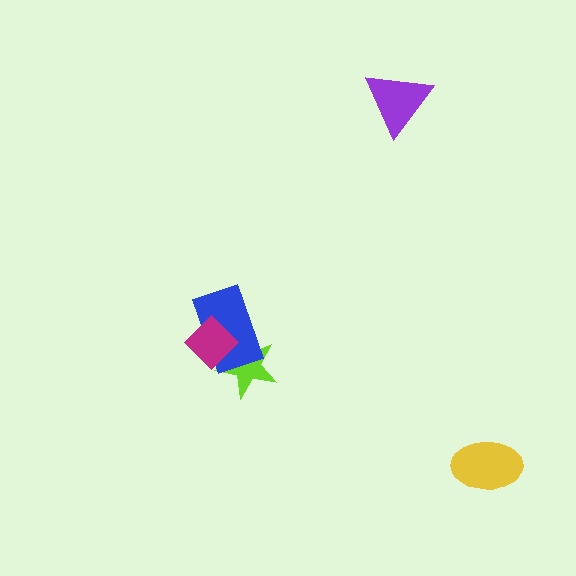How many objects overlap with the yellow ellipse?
0 objects overlap with the yellow ellipse.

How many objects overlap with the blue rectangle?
2 objects overlap with the blue rectangle.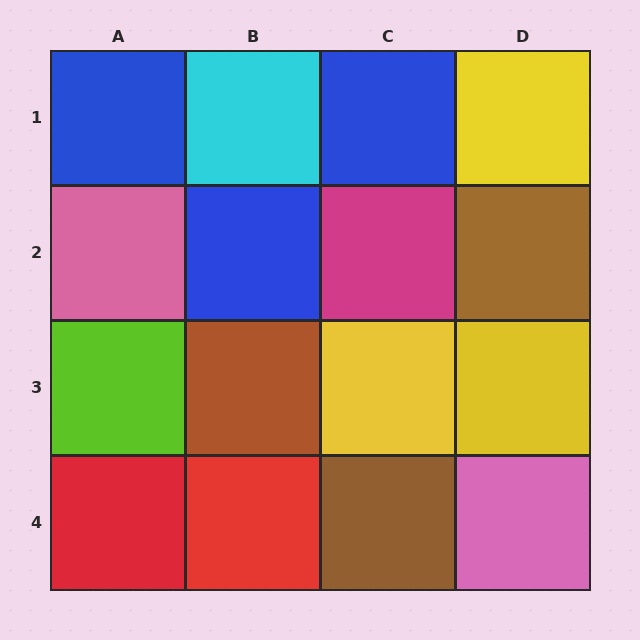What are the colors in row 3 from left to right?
Lime, brown, yellow, yellow.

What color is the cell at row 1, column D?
Yellow.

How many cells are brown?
3 cells are brown.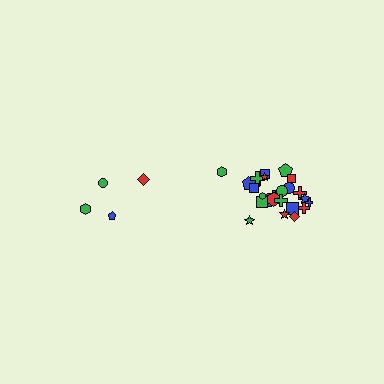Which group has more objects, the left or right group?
The right group.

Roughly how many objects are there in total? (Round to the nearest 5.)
Roughly 30 objects in total.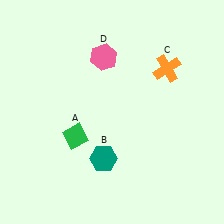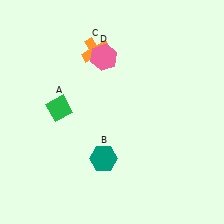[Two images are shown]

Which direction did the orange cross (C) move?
The orange cross (C) moved left.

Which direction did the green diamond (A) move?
The green diamond (A) moved up.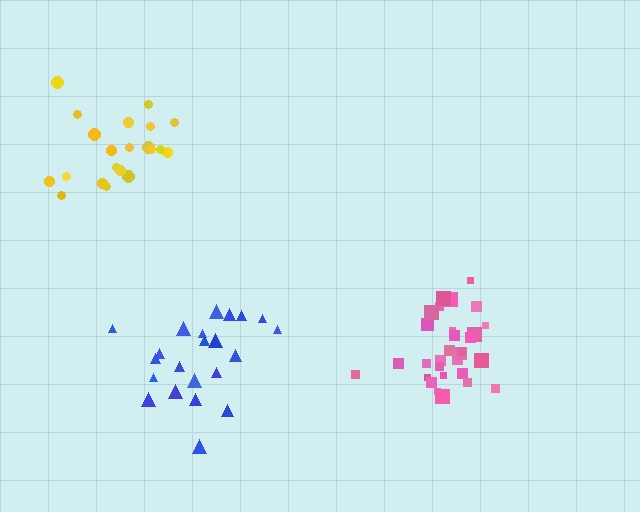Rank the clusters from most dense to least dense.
pink, blue, yellow.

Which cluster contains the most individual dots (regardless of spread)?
Pink (31).